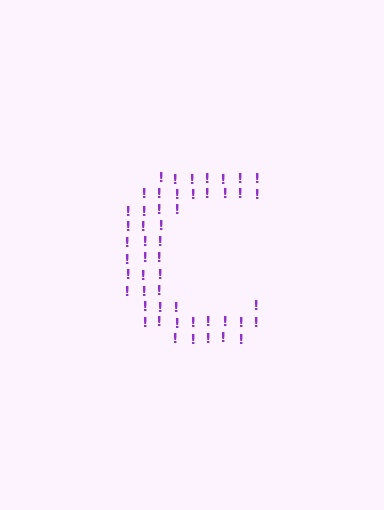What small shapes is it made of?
It is made of small exclamation marks.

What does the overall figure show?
The overall figure shows the letter C.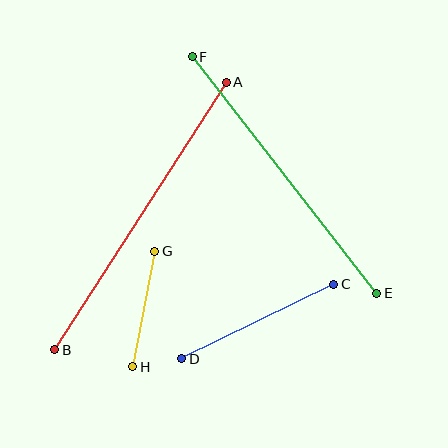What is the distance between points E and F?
The distance is approximately 300 pixels.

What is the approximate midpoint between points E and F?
The midpoint is at approximately (284, 175) pixels.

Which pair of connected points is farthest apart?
Points A and B are farthest apart.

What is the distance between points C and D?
The distance is approximately 169 pixels.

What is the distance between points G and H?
The distance is approximately 118 pixels.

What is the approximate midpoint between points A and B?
The midpoint is at approximately (141, 216) pixels.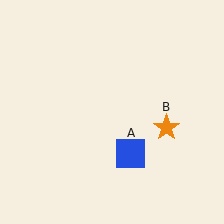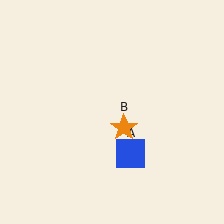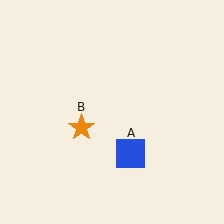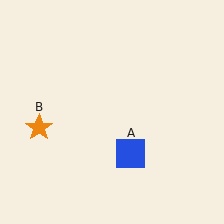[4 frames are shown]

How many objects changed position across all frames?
1 object changed position: orange star (object B).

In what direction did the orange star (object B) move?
The orange star (object B) moved left.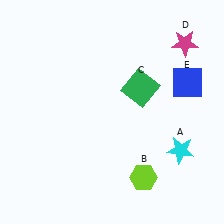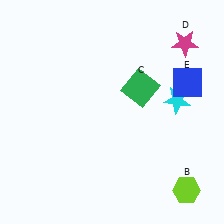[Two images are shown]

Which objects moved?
The objects that moved are: the cyan star (A), the lime hexagon (B).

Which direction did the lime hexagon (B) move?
The lime hexagon (B) moved right.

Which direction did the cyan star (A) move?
The cyan star (A) moved up.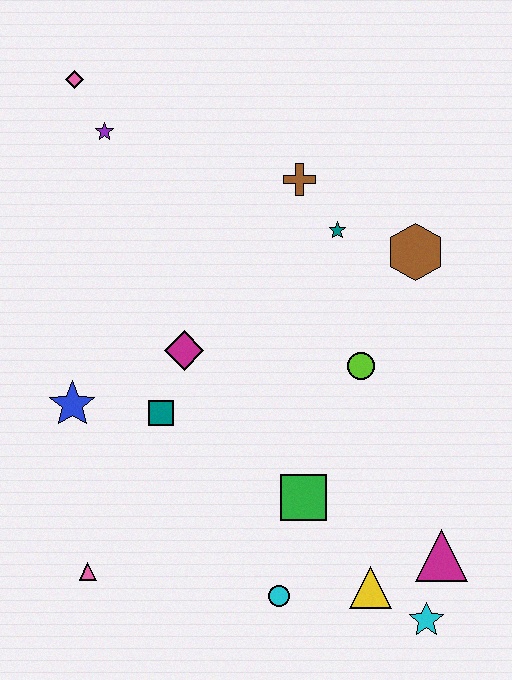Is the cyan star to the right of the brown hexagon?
Yes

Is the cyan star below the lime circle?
Yes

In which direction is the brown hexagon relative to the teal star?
The brown hexagon is to the right of the teal star.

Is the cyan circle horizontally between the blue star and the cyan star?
Yes